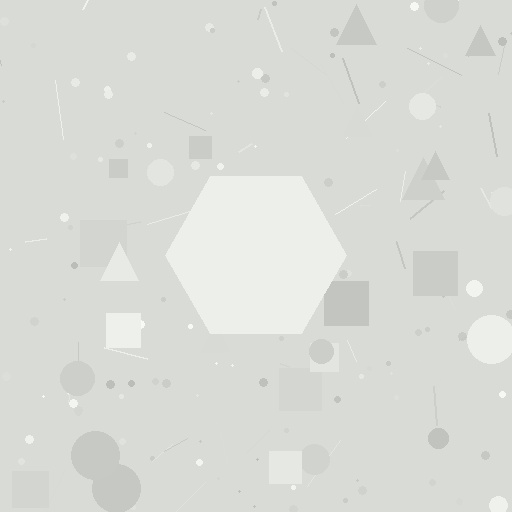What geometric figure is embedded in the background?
A hexagon is embedded in the background.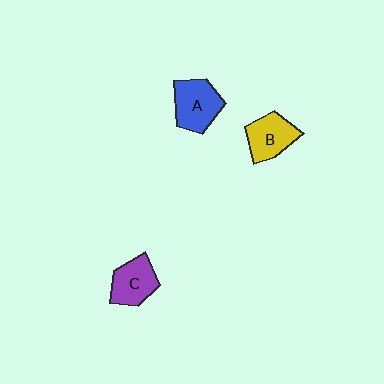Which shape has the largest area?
Shape A (blue).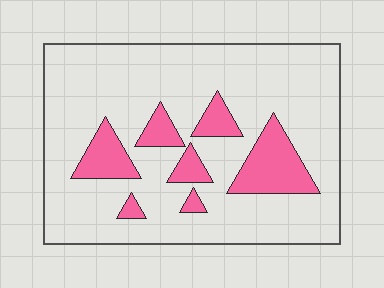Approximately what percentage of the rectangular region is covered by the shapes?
Approximately 20%.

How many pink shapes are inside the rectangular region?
7.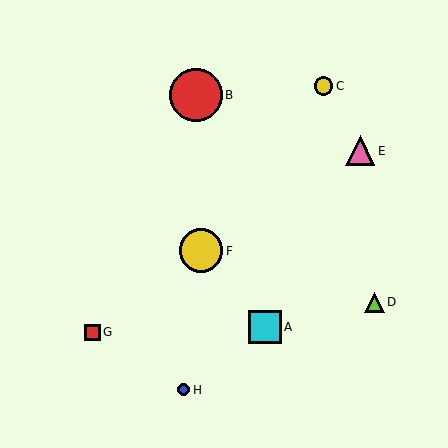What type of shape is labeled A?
Shape A is a cyan square.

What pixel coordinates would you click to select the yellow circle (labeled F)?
Click at (201, 251) to select the yellow circle F.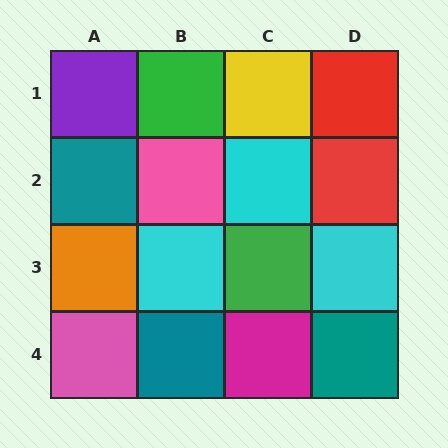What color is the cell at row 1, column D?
Red.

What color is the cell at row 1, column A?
Purple.